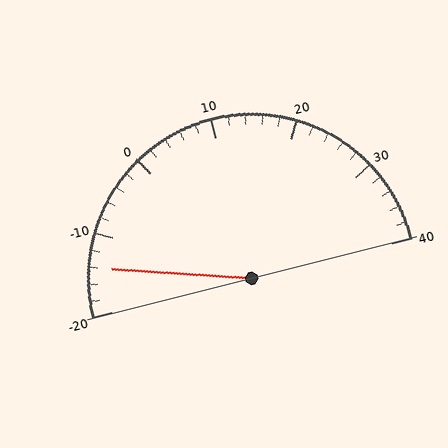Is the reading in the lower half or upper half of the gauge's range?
The reading is in the lower half of the range (-20 to 40).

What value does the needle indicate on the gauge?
The needle indicates approximately -14.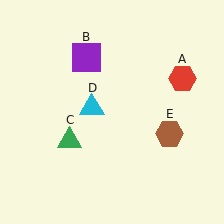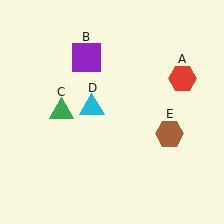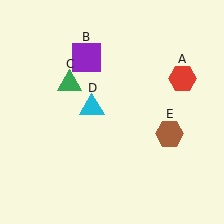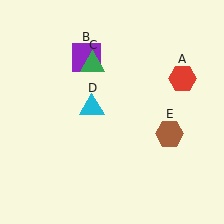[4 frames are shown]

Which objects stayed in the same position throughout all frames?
Red hexagon (object A) and purple square (object B) and cyan triangle (object D) and brown hexagon (object E) remained stationary.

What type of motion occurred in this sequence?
The green triangle (object C) rotated clockwise around the center of the scene.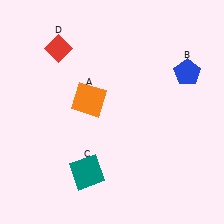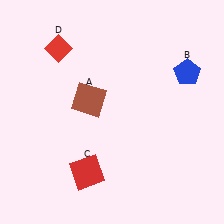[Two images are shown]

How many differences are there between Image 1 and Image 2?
There are 2 differences between the two images.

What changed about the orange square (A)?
In Image 1, A is orange. In Image 2, it changed to brown.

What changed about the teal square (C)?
In Image 1, C is teal. In Image 2, it changed to red.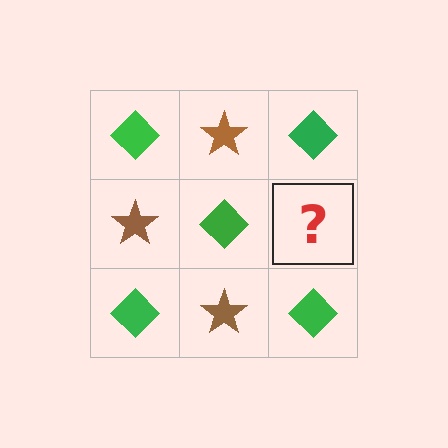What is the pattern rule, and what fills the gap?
The rule is that it alternates green diamond and brown star in a checkerboard pattern. The gap should be filled with a brown star.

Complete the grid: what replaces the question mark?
The question mark should be replaced with a brown star.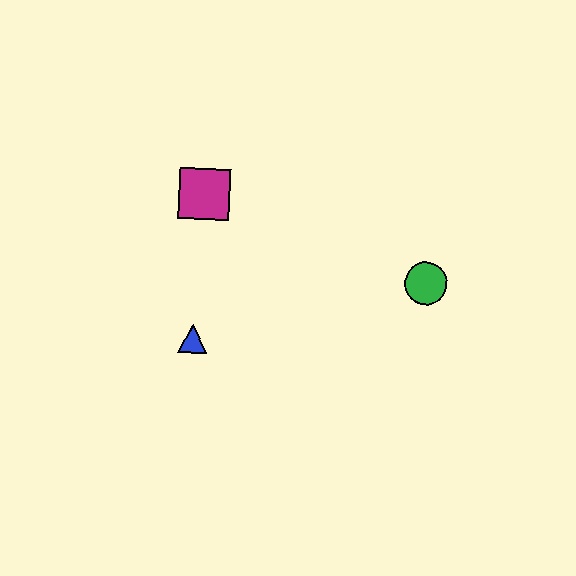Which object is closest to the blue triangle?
The magenta square is closest to the blue triangle.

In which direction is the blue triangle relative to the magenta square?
The blue triangle is below the magenta square.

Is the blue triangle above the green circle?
No